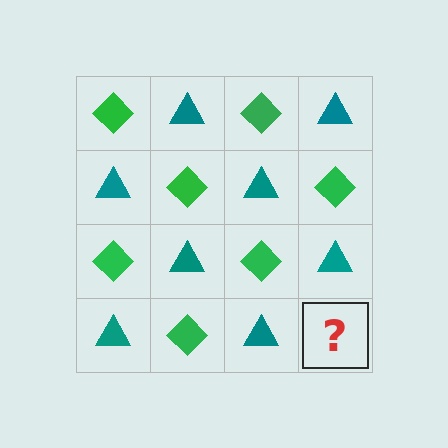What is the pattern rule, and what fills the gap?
The rule is that it alternates green diamond and teal triangle in a checkerboard pattern. The gap should be filled with a green diamond.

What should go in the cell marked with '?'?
The missing cell should contain a green diamond.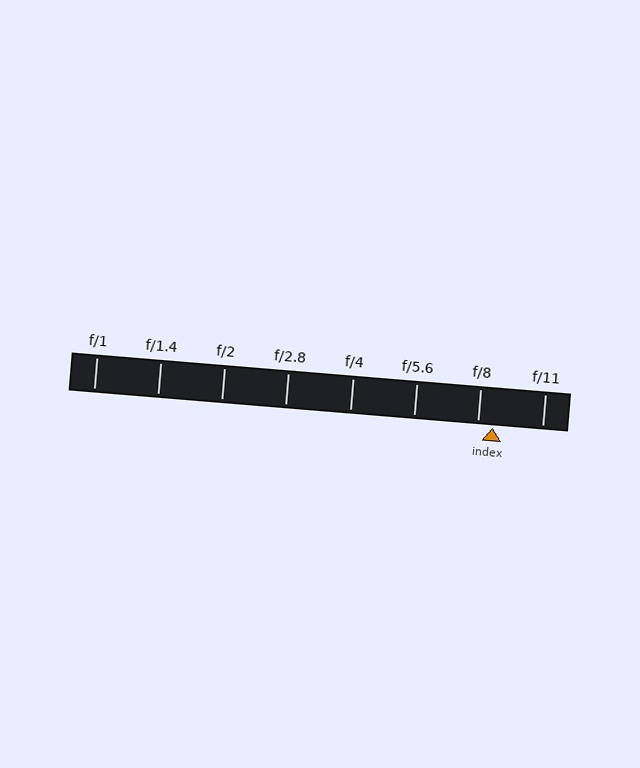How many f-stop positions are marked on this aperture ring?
There are 8 f-stop positions marked.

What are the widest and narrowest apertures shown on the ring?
The widest aperture shown is f/1 and the narrowest is f/11.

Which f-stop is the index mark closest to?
The index mark is closest to f/8.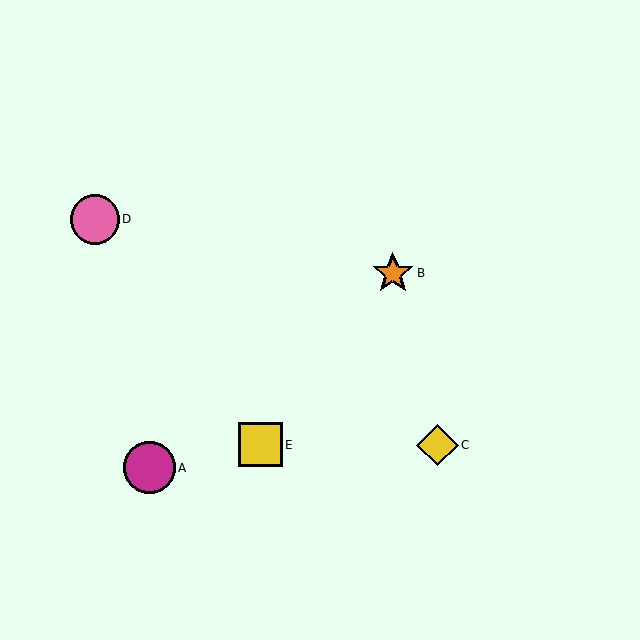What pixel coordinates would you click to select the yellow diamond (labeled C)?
Click at (438, 445) to select the yellow diamond C.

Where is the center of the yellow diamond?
The center of the yellow diamond is at (438, 445).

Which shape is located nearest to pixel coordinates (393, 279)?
The orange star (labeled B) at (393, 273) is nearest to that location.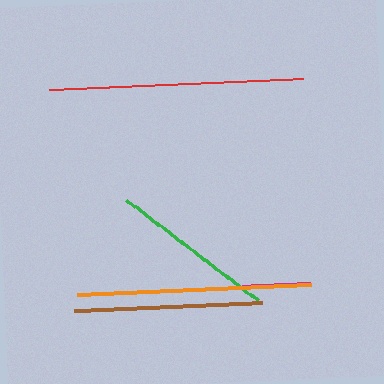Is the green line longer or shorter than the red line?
The red line is longer than the green line.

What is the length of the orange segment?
The orange segment is approximately 233 pixels long.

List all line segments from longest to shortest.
From longest to shortest: red, orange, brown, green, magenta.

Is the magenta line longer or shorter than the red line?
The red line is longer than the magenta line.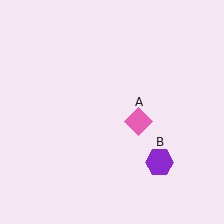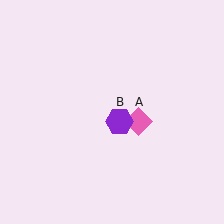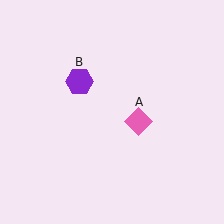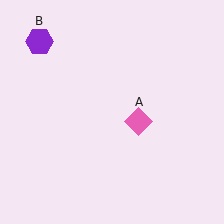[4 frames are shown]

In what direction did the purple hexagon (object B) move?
The purple hexagon (object B) moved up and to the left.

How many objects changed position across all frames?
1 object changed position: purple hexagon (object B).